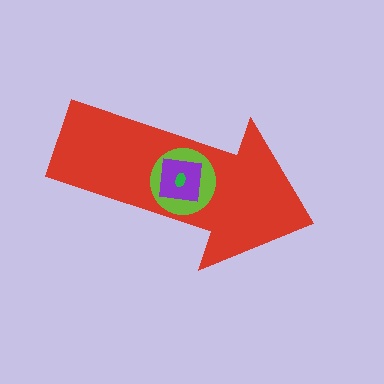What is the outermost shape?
The red arrow.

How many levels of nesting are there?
4.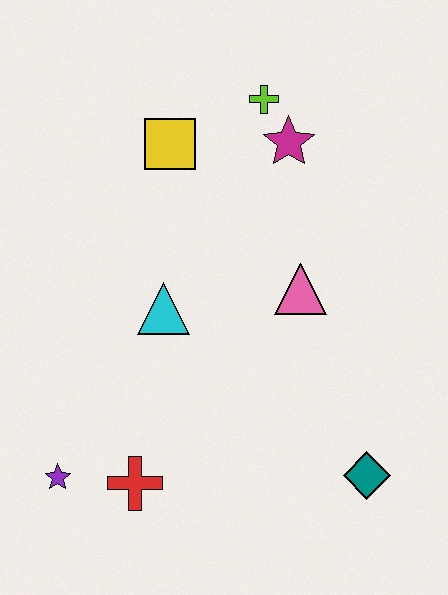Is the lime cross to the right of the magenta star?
No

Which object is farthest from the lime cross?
The purple star is farthest from the lime cross.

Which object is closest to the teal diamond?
The pink triangle is closest to the teal diamond.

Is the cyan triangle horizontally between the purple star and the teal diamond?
Yes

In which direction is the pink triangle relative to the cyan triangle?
The pink triangle is to the right of the cyan triangle.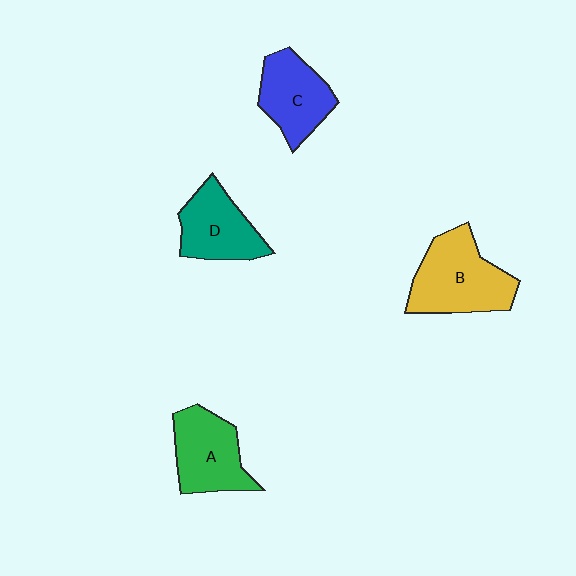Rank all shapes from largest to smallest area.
From largest to smallest: B (yellow), A (green), C (blue), D (teal).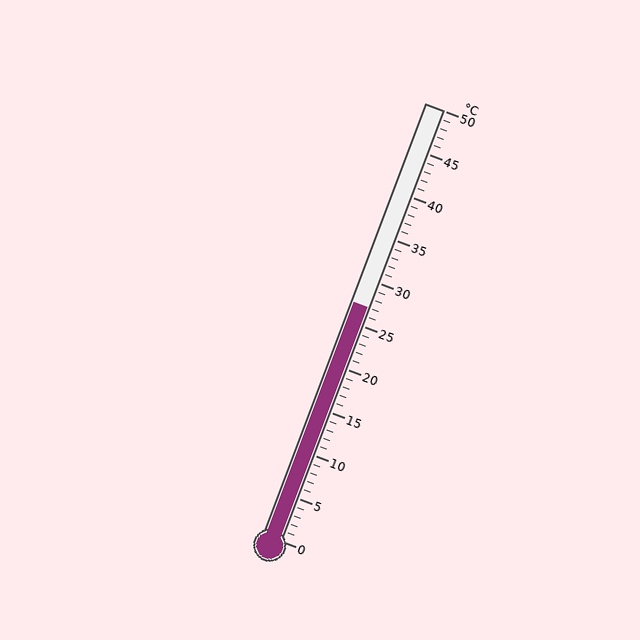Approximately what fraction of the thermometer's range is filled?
The thermometer is filled to approximately 55% of its range.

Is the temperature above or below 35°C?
The temperature is below 35°C.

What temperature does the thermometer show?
The thermometer shows approximately 27°C.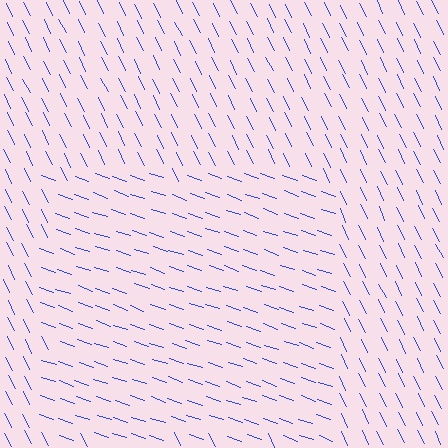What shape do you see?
I see a rectangle.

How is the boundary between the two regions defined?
The boundary is defined purely by a change in line orientation (approximately 45 degrees difference). All lines are the same color and thickness.